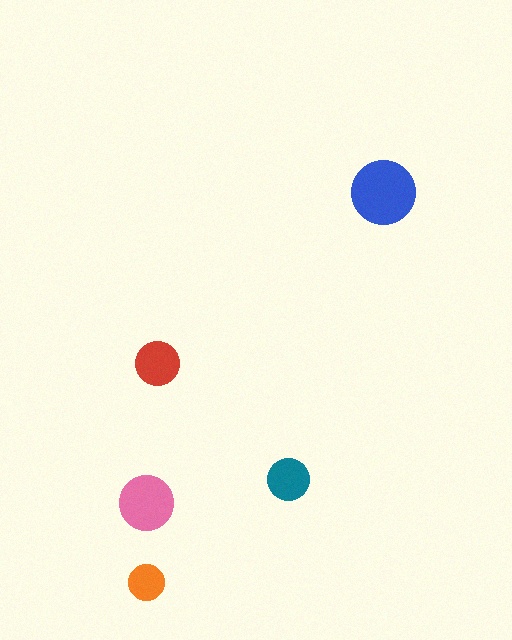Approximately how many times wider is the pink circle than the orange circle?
About 1.5 times wider.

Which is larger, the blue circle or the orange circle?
The blue one.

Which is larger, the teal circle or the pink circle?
The pink one.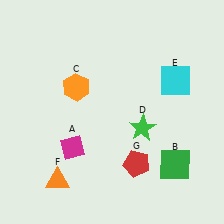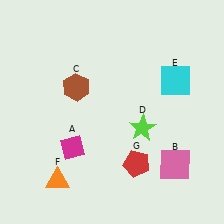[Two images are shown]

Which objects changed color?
B changed from green to pink. C changed from orange to brown. D changed from green to lime.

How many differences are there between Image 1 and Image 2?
There are 3 differences between the two images.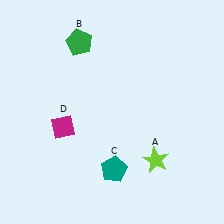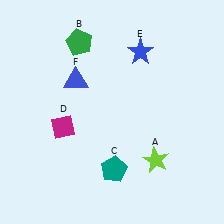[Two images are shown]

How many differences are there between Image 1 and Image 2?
There are 2 differences between the two images.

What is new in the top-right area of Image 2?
A blue star (E) was added in the top-right area of Image 2.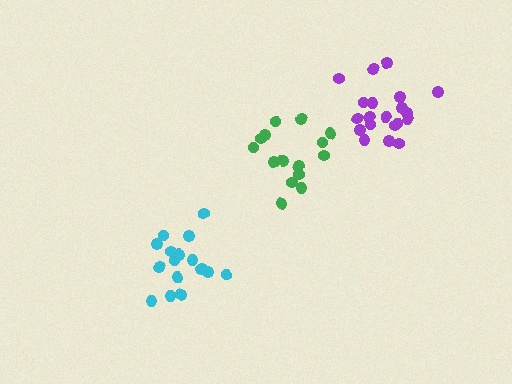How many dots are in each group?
Group 1: 15 dots, Group 2: 16 dots, Group 3: 20 dots (51 total).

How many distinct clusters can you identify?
There are 3 distinct clusters.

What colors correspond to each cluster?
The clusters are colored: green, cyan, purple.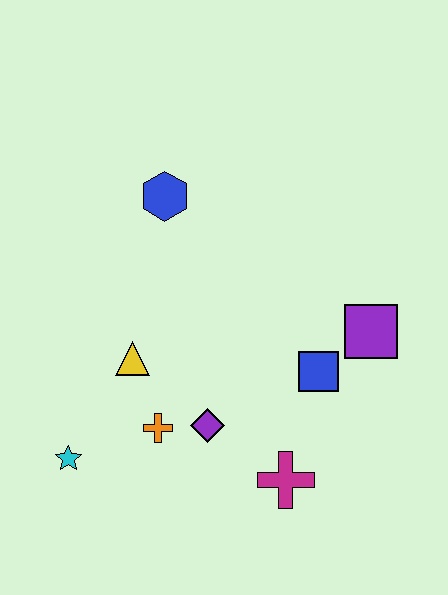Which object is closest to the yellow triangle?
The orange cross is closest to the yellow triangle.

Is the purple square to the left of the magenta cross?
No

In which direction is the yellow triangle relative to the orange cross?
The yellow triangle is above the orange cross.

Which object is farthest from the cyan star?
The purple square is farthest from the cyan star.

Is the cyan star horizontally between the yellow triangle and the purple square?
No